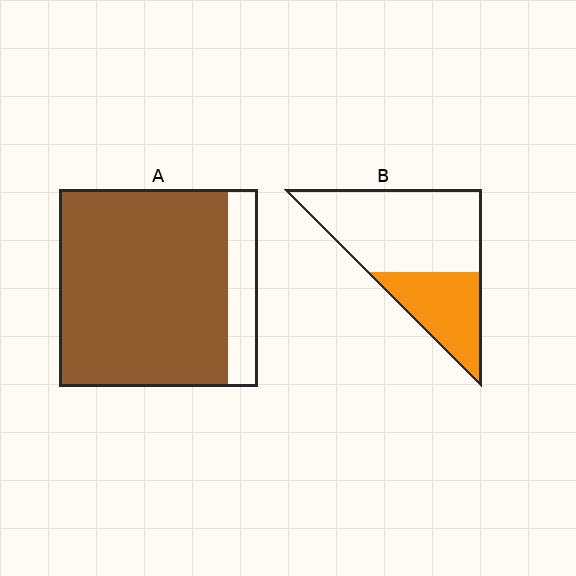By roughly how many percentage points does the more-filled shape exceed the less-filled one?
By roughly 50 percentage points (A over B).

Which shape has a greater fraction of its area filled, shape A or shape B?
Shape A.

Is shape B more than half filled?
No.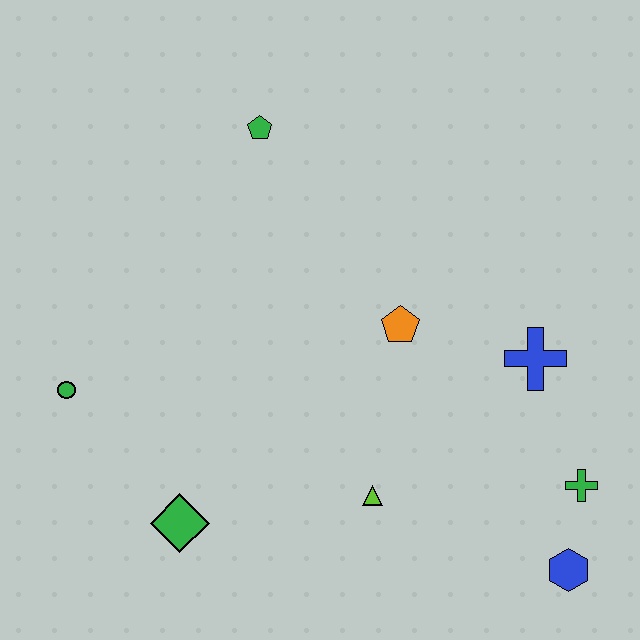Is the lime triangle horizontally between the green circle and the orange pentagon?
Yes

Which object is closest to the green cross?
The blue hexagon is closest to the green cross.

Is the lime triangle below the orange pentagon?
Yes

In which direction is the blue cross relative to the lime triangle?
The blue cross is to the right of the lime triangle.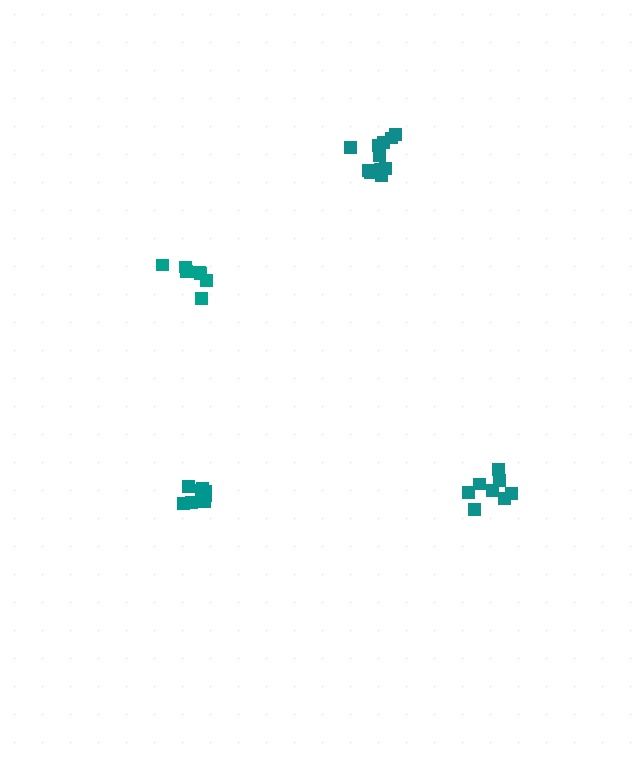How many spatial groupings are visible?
There are 4 spatial groupings.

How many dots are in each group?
Group 1: 8 dots, Group 2: 11 dots, Group 3: 8 dots, Group 4: 7 dots (34 total).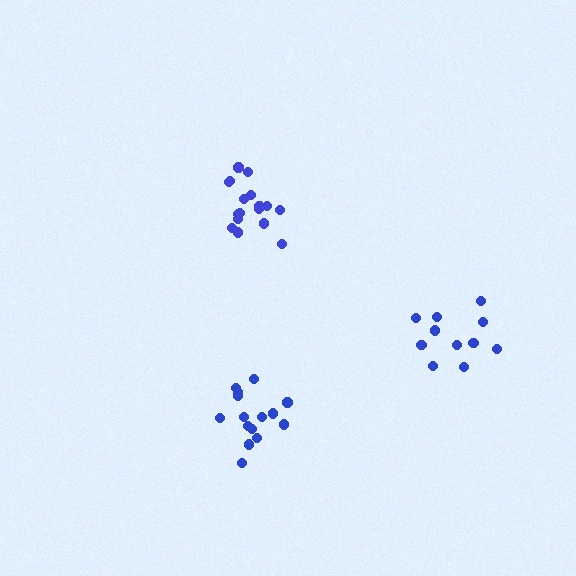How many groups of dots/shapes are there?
There are 3 groups.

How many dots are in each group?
Group 1: 15 dots, Group 2: 11 dots, Group 3: 17 dots (43 total).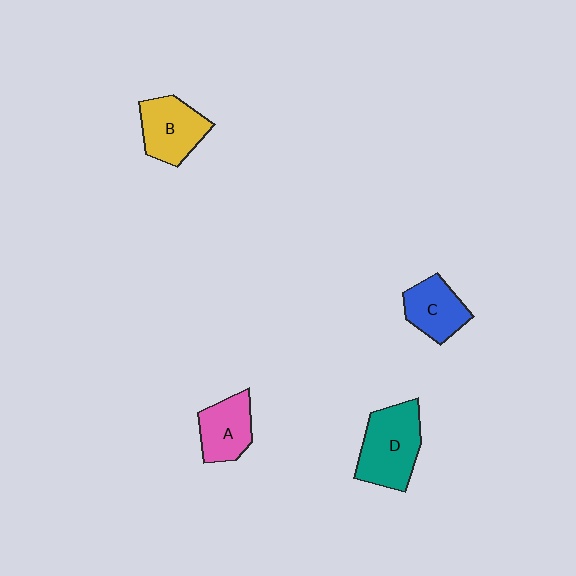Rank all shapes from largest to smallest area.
From largest to smallest: D (teal), B (yellow), A (pink), C (blue).